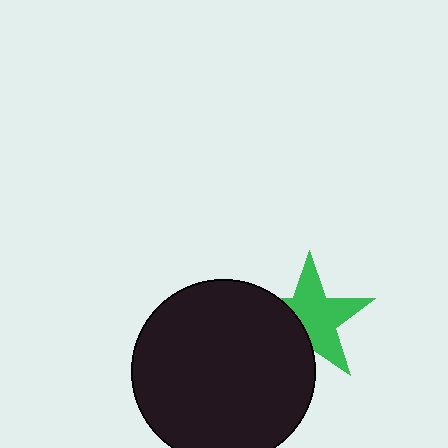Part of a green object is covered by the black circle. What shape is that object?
It is a star.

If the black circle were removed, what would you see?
You would see the complete green star.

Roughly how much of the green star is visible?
About half of it is visible (roughly 65%).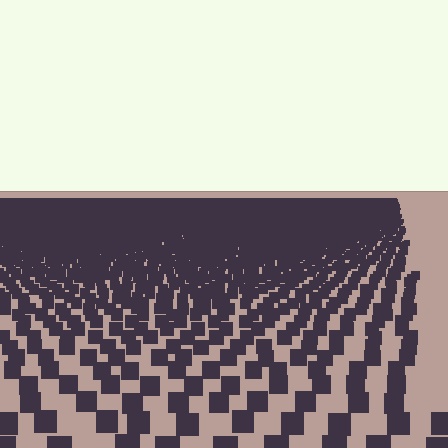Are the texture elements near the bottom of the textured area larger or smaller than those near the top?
Larger. Near the bottom, elements are closer to the viewer and appear at a bigger on-screen size.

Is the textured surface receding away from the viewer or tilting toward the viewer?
The surface is receding away from the viewer. Texture elements get smaller and denser toward the top.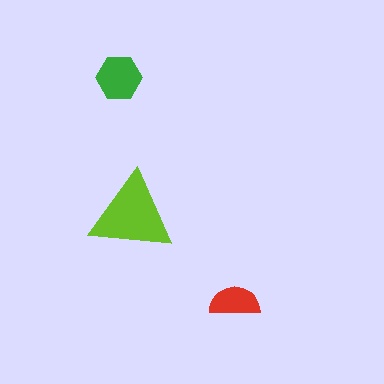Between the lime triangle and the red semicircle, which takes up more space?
The lime triangle.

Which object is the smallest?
The red semicircle.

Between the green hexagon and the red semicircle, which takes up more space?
The green hexagon.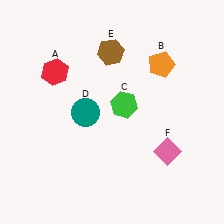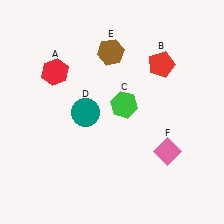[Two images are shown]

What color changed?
The pentagon (B) changed from orange in Image 1 to red in Image 2.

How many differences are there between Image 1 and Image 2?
There is 1 difference between the two images.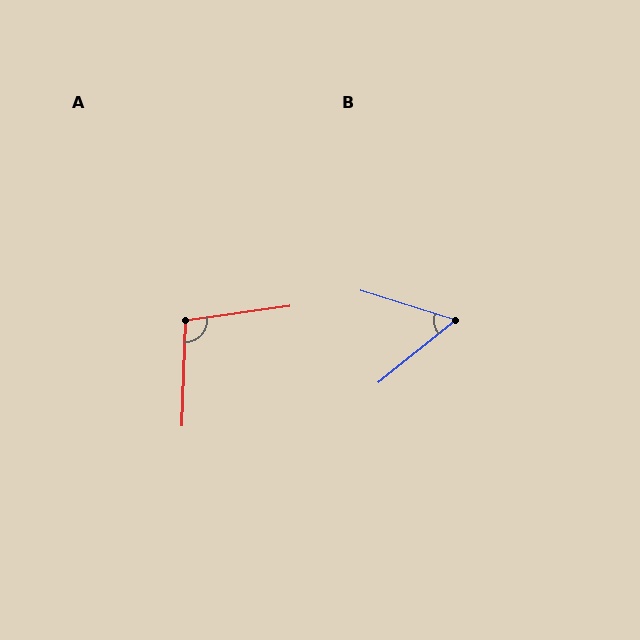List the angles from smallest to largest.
B (56°), A (100°).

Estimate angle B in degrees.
Approximately 56 degrees.